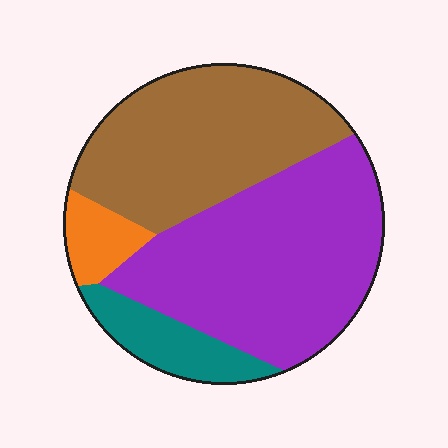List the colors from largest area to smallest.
From largest to smallest: purple, brown, teal, orange.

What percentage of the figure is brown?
Brown takes up between a third and a half of the figure.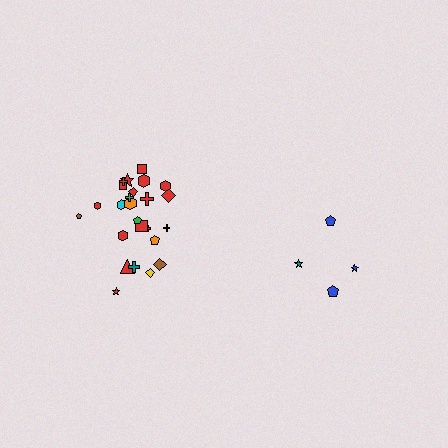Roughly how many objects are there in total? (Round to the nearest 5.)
Roughly 30 objects in total.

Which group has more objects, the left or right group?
The left group.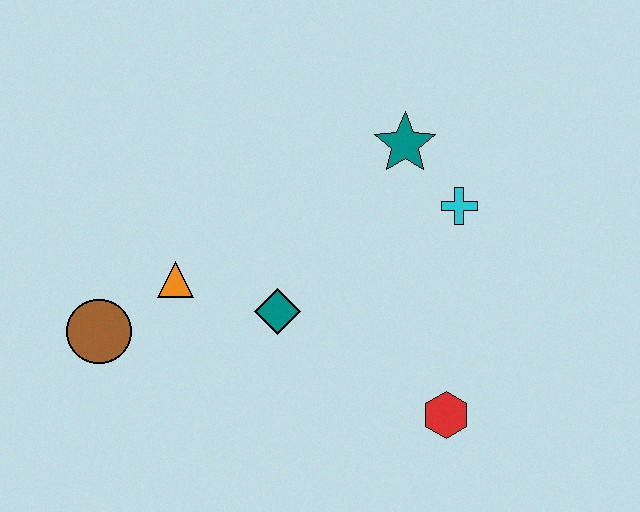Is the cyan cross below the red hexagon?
No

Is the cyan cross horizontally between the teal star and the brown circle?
No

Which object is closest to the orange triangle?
The brown circle is closest to the orange triangle.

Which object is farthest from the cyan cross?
The brown circle is farthest from the cyan cross.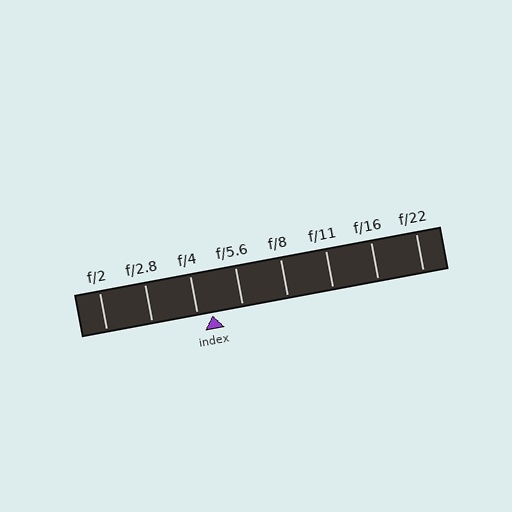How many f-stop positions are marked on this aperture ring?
There are 8 f-stop positions marked.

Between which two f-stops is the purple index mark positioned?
The index mark is between f/4 and f/5.6.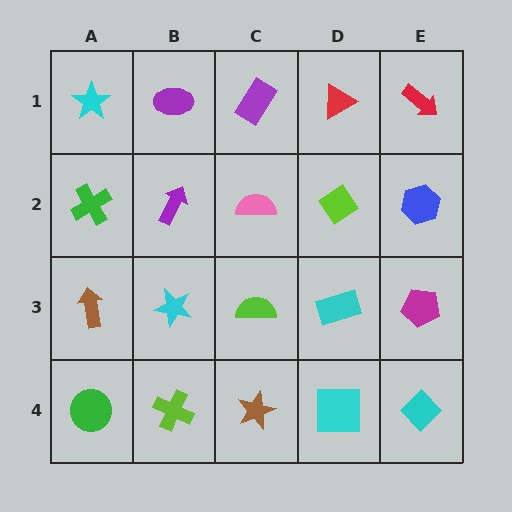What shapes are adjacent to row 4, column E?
A magenta pentagon (row 3, column E), a cyan square (row 4, column D).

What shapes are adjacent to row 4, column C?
A lime semicircle (row 3, column C), a lime cross (row 4, column B), a cyan square (row 4, column D).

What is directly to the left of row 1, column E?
A red triangle.